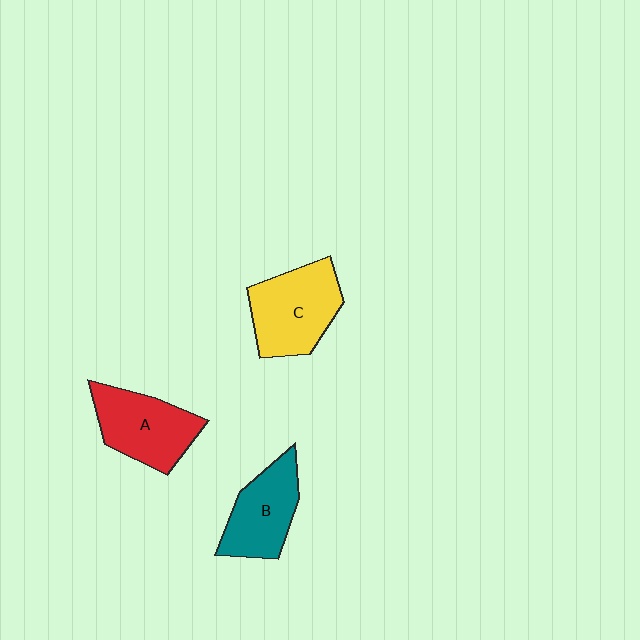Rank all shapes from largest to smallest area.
From largest to smallest: C (yellow), A (red), B (teal).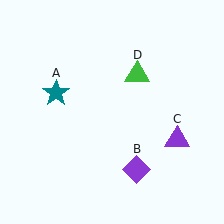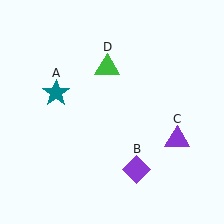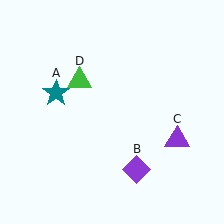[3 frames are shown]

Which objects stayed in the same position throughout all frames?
Teal star (object A) and purple diamond (object B) and purple triangle (object C) remained stationary.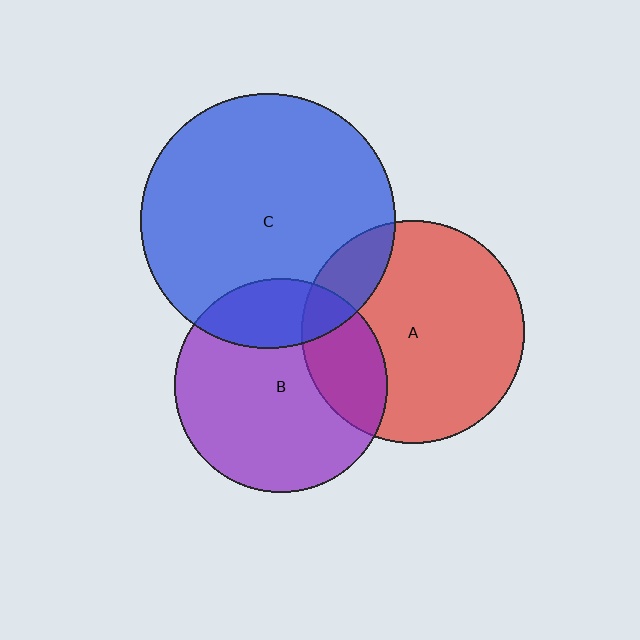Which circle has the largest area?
Circle C (blue).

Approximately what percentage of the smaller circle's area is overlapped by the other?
Approximately 15%.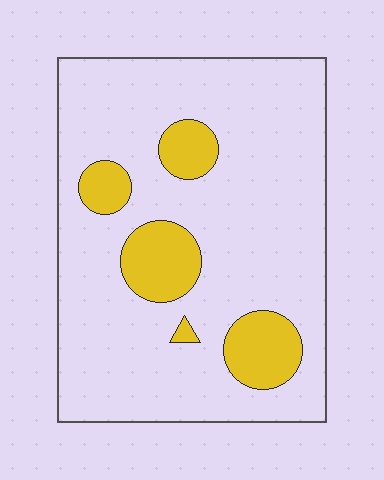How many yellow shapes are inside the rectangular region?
5.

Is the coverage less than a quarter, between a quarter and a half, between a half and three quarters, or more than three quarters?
Less than a quarter.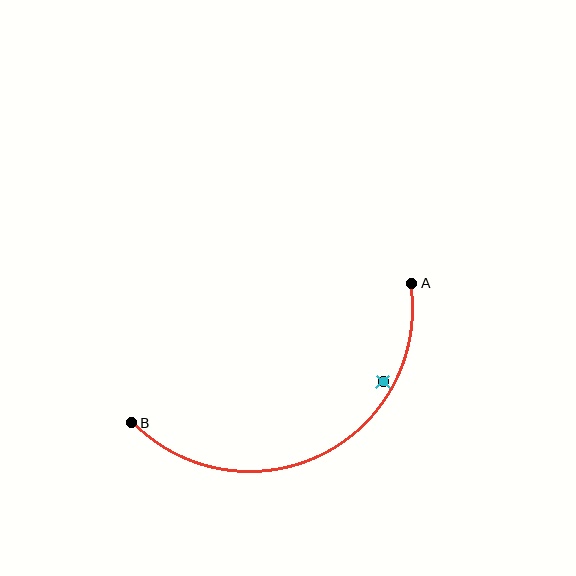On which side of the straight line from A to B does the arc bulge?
The arc bulges below the straight line connecting A and B.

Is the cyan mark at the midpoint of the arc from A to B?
No — the cyan mark does not lie on the arc at all. It sits slightly inside the curve.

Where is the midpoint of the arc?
The arc midpoint is the point on the curve farthest from the straight line joining A and B. It sits below that line.